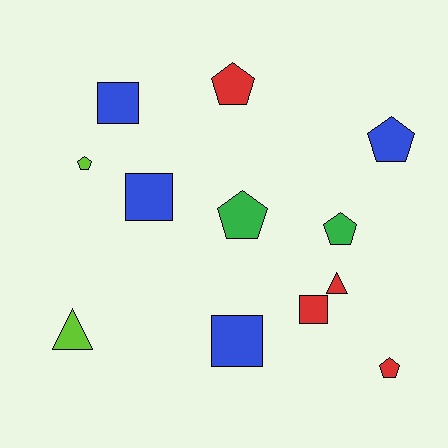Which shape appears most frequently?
Pentagon, with 6 objects.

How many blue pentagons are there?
There is 1 blue pentagon.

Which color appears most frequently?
Blue, with 4 objects.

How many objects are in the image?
There are 12 objects.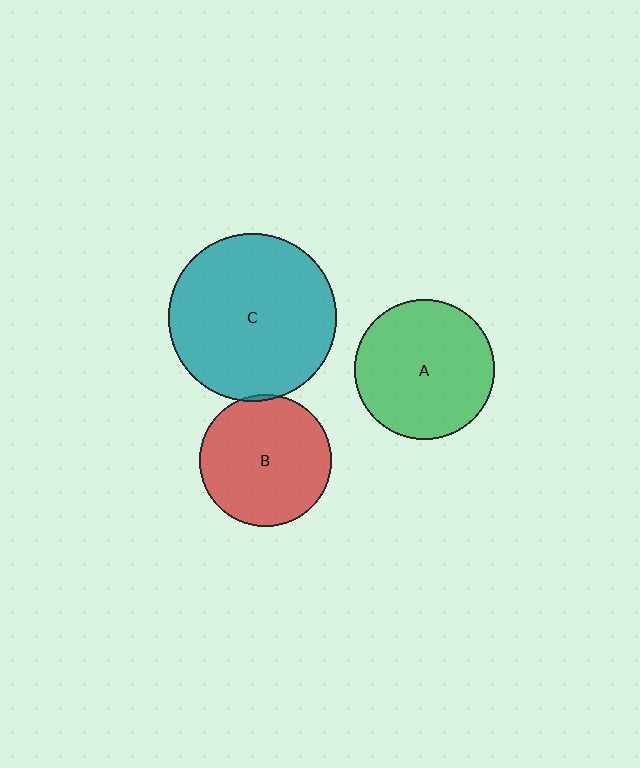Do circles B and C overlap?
Yes.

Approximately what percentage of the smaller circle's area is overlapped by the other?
Approximately 5%.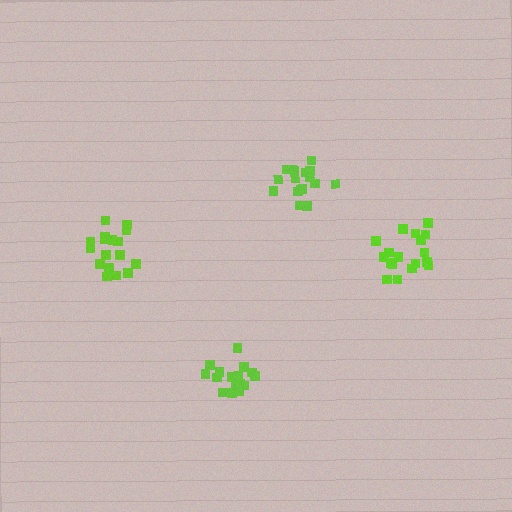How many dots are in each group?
Group 1: 17 dots, Group 2: 18 dots, Group 3: 17 dots, Group 4: 17 dots (69 total).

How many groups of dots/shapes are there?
There are 4 groups.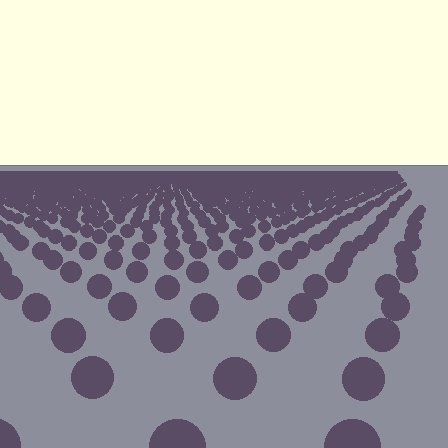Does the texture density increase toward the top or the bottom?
Density increases toward the top.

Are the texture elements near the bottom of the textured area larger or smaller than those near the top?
Larger. Near the bottom, elements are closer to the viewer and appear at a bigger on-screen size.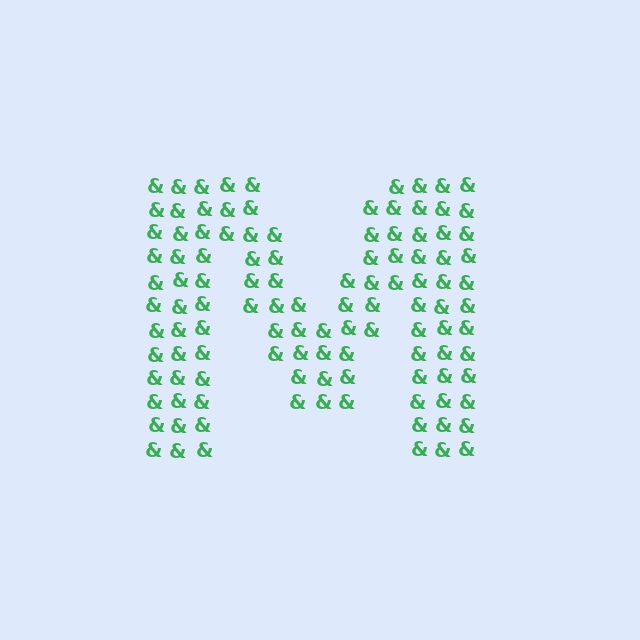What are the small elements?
The small elements are ampersands.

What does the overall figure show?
The overall figure shows the letter M.